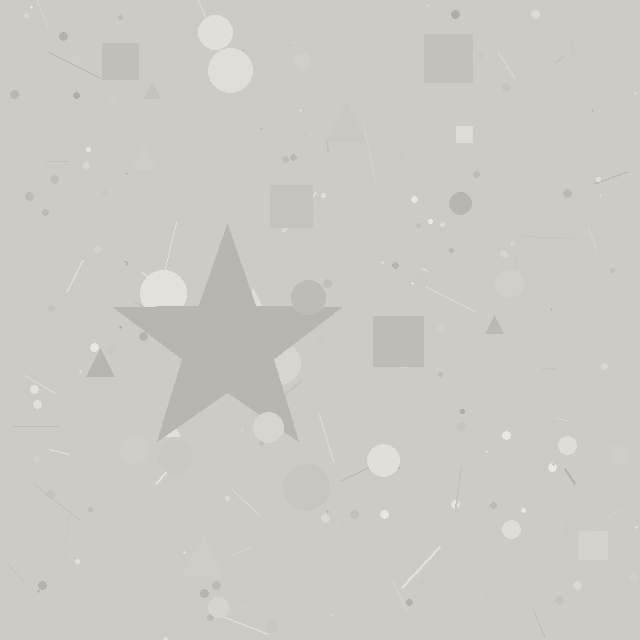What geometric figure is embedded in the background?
A star is embedded in the background.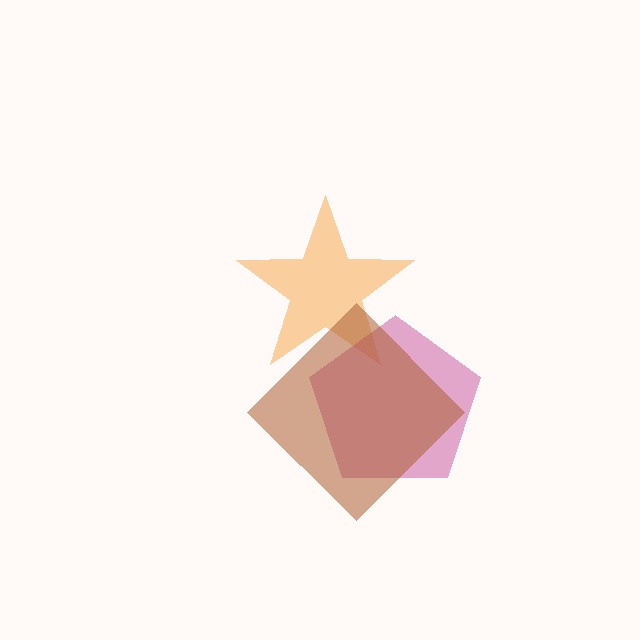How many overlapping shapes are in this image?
There are 3 overlapping shapes in the image.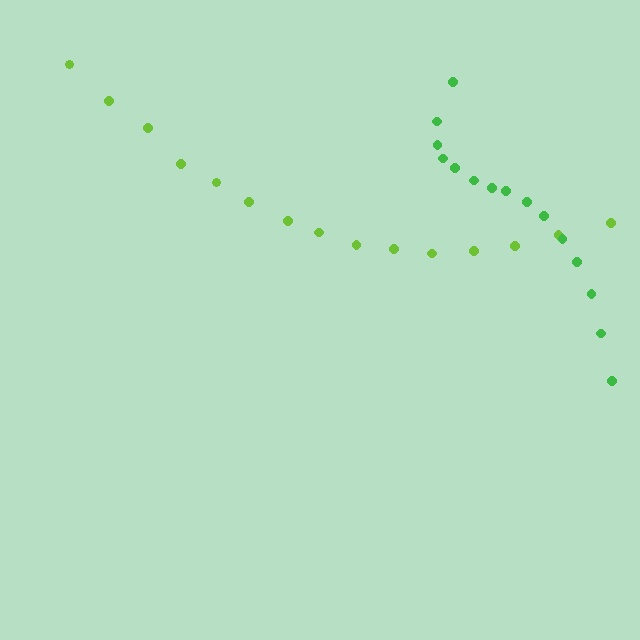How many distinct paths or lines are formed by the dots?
There are 2 distinct paths.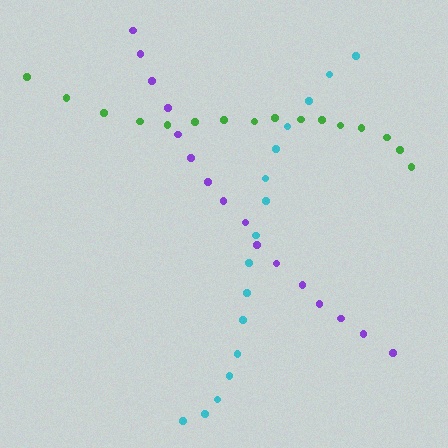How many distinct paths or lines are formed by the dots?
There are 3 distinct paths.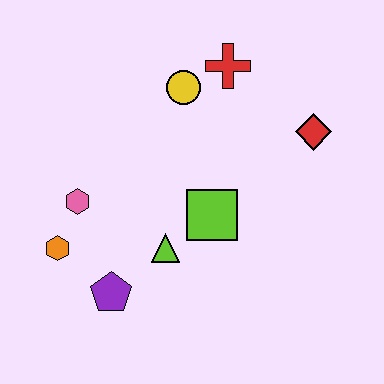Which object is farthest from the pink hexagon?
The red diamond is farthest from the pink hexagon.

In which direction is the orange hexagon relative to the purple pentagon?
The orange hexagon is to the left of the purple pentagon.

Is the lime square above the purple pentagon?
Yes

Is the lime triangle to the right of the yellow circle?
No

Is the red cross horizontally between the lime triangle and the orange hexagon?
No